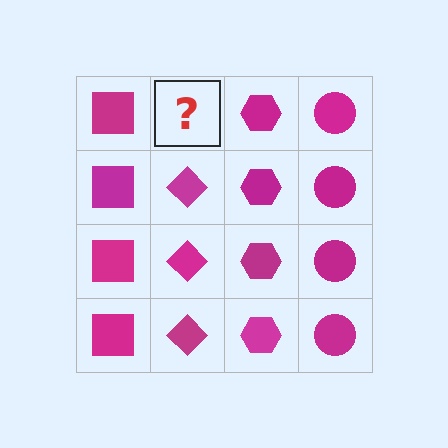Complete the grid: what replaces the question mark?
The question mark should be replaced with a magenta diamond.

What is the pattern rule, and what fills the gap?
The rule is that each column has a consistent shape. The gap should be filled with a magenta diamond.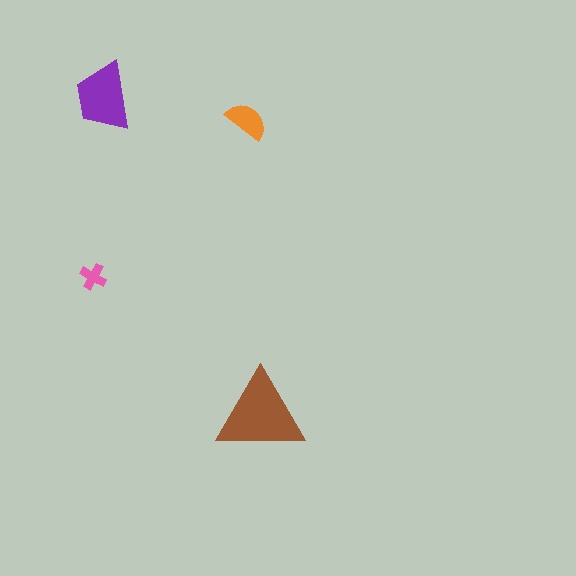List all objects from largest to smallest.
The brown triangle, the purple trapezoid, the orange semicircle, the pink cross.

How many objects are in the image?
There are 4 objects in the image.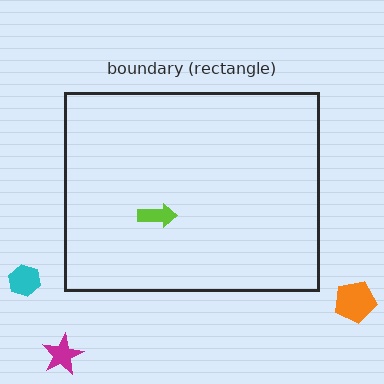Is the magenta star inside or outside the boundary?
Outside.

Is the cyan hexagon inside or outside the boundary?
Outside.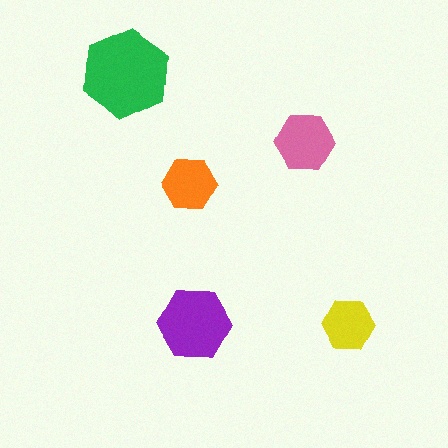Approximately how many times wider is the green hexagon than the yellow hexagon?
About 1.5 times wider.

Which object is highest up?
The green hexagon is topmost.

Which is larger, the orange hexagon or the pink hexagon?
The pink one.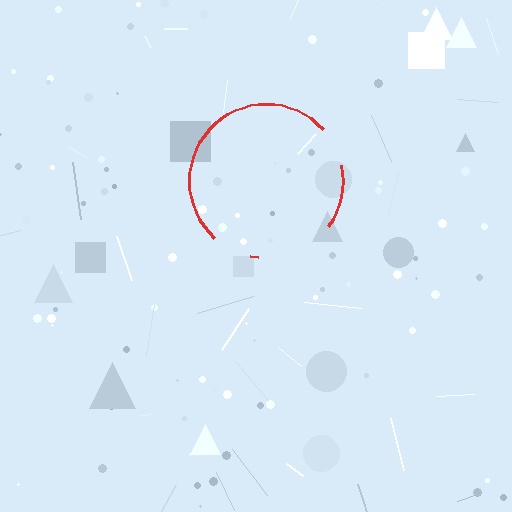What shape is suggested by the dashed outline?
The dashed outline suggests a circle.